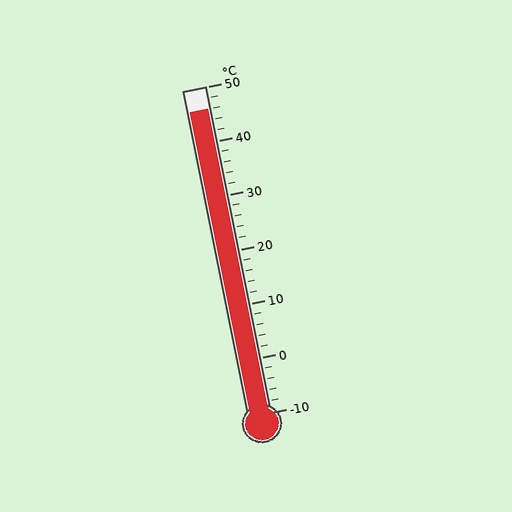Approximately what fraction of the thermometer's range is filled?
The thermometer is filled to approximately 95% of its range.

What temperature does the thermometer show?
The thermometer shows approximately 46°C.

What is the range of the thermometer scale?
The thermometer scale ranges from -10°C to 50°C.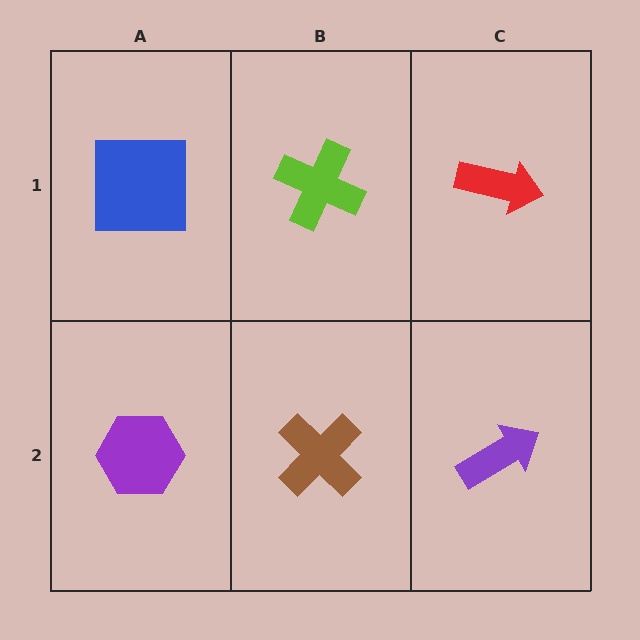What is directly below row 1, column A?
A purple hexagon.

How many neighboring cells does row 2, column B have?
3.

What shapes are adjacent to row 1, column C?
A purple arrow (row 2, column C), a lime cross (row 1, column B).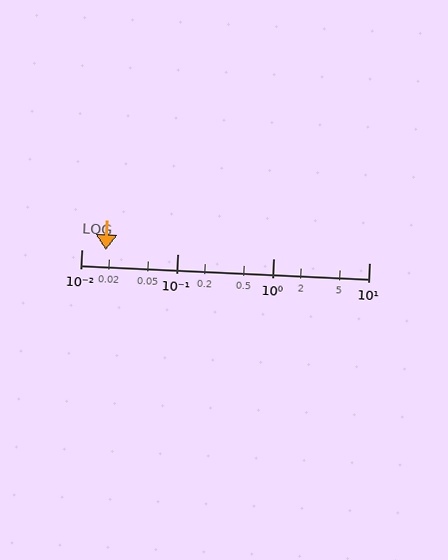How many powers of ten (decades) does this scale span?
The scale spans 3 decades, from 0.01 to 10.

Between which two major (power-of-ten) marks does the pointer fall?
The pointer is between 0.01 and 0.1.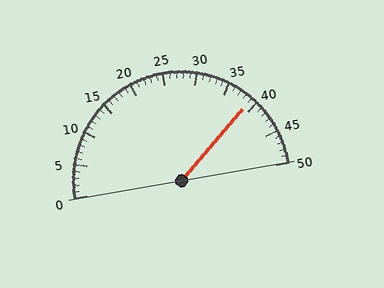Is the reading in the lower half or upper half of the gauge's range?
The reading is in the upper half of the range (0 to 50).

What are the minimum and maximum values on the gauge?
The gauge ranges from 0 to 50.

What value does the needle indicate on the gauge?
The needle indicates approximately 39.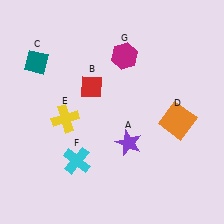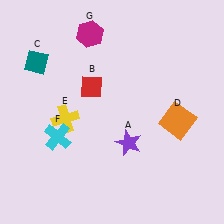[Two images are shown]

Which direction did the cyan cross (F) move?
The cyan cross (F) moved up.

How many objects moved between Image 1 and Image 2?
2 objects moved between the two images.